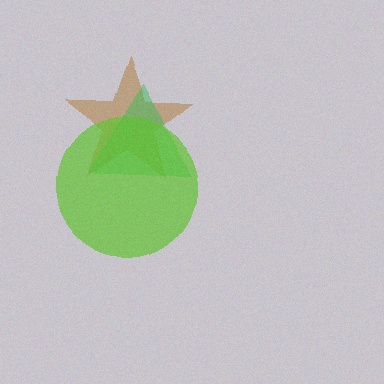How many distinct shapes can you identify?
There are 3 distinct shapes: a brown star, a green triangle, a lime circle.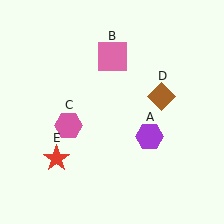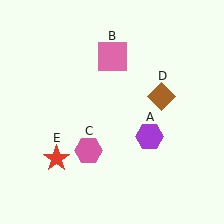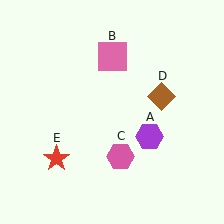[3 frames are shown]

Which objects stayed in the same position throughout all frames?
Purple hexagon (object A) and pink square (object B) and brown diamond (object D) and red star (object E) remained stationary.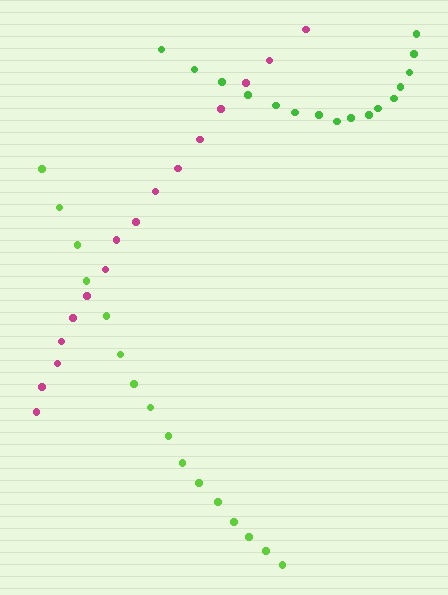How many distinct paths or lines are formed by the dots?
There are 3 distinct paths.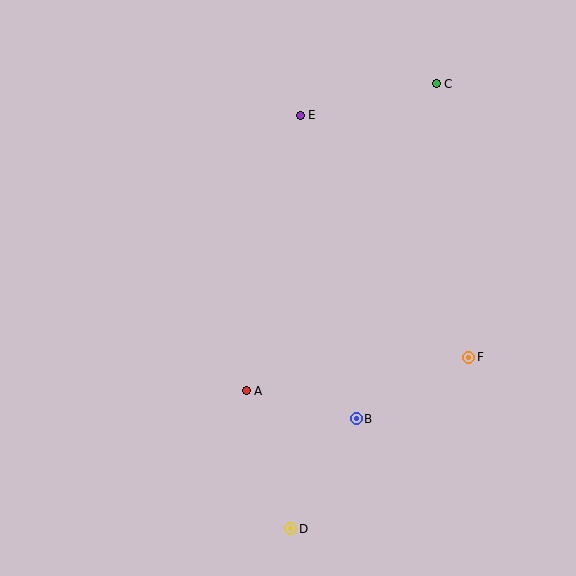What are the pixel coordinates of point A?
Point A is at (246, 391).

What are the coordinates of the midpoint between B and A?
The midpoint between B and A is at (301, 405).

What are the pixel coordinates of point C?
Point C is at (436, 84).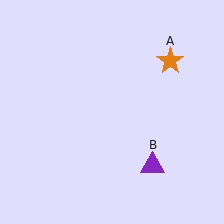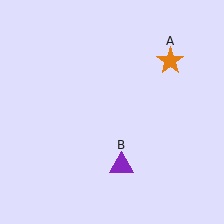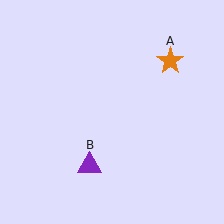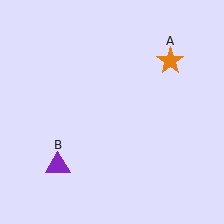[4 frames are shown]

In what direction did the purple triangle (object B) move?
The purple triangle (object B) moved left.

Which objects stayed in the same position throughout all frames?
Orange star (object A) remained stationary.